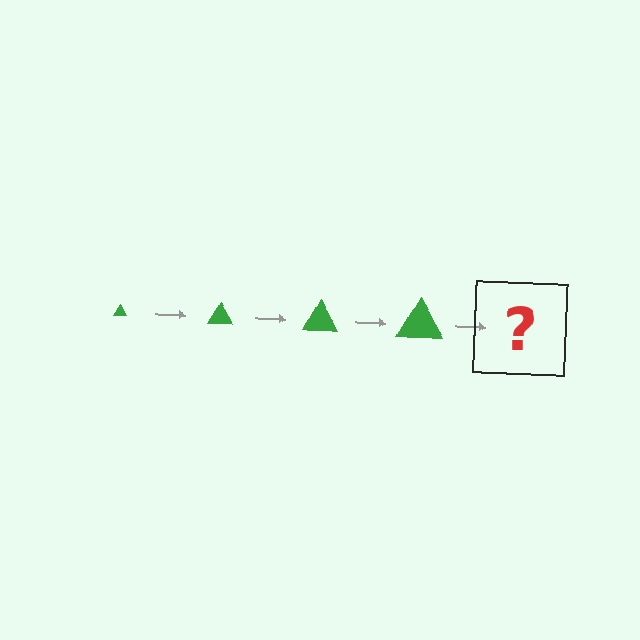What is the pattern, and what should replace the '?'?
The pattern is that the triangle gets progressively larger each step. The '?' should be a green triangle, larger than the previous one.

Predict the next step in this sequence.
The next step is a green triangle, larger than the previous one.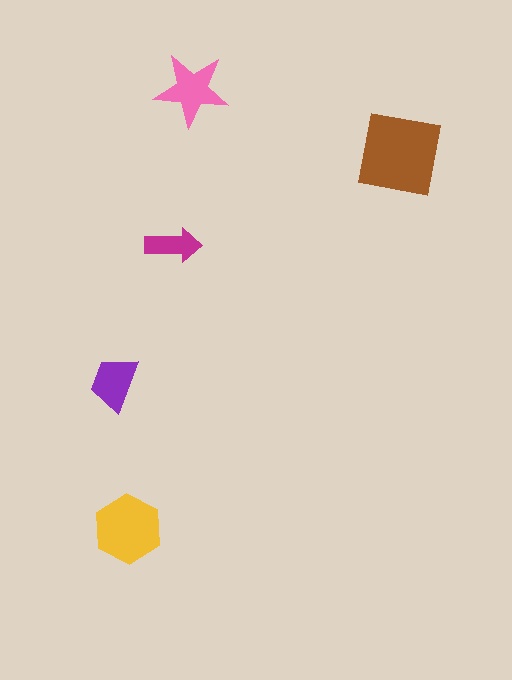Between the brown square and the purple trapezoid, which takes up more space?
The brown square.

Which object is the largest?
The brown square.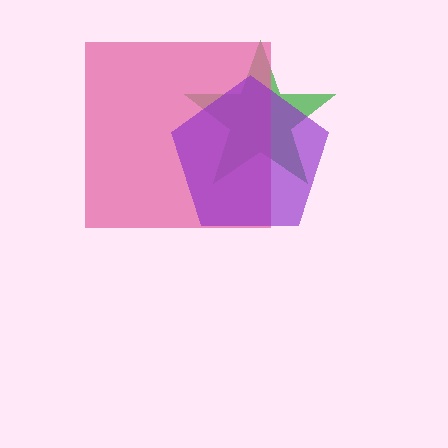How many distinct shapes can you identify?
There are 3 distinct shapes: a green star, a pink square, a purple pentagon.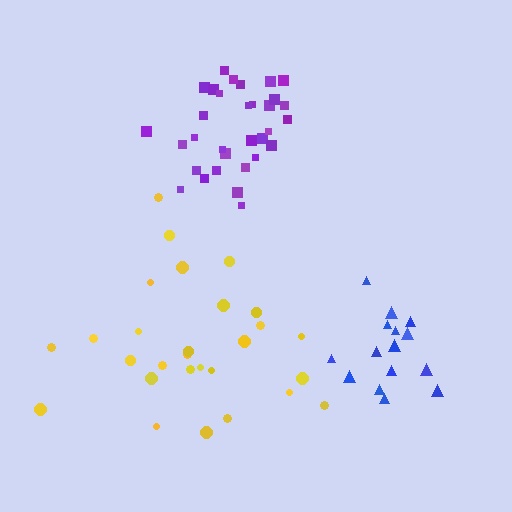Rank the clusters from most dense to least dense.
purple, blue, yellow.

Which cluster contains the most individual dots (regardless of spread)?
Purple (32).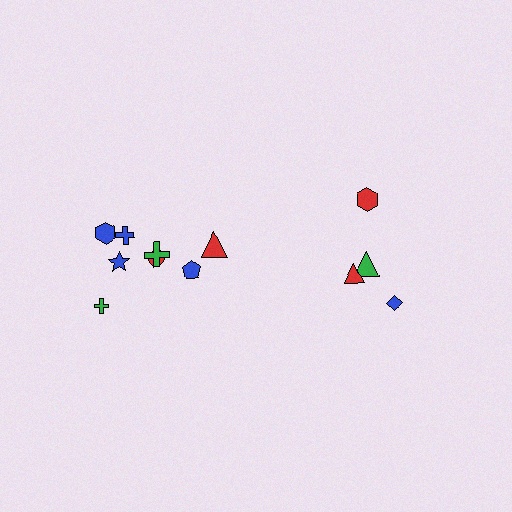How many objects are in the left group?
There are 8 objects.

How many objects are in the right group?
There are 4 objects.